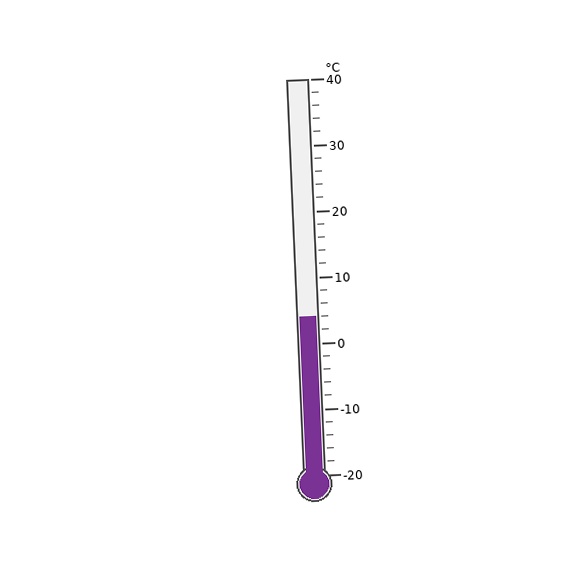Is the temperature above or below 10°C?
The temperature is below 10°C.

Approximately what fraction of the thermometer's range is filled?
The thermometer is filled to approximately 40% of its range.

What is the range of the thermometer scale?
The thermometer scale ranges from -20°C to 40°C.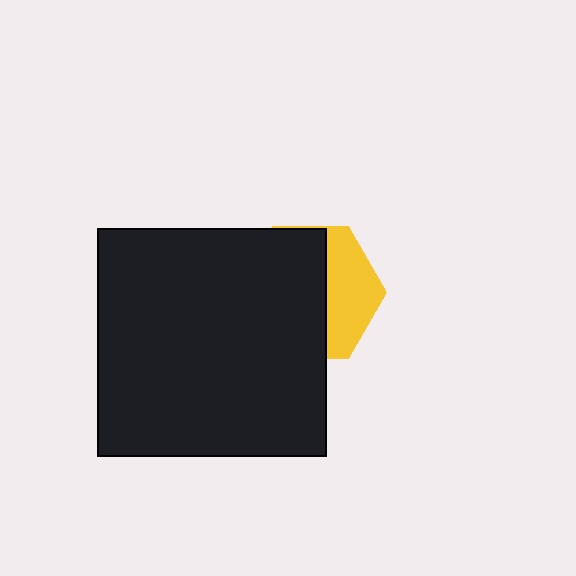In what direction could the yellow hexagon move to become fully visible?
The yellow hexagon could move right. That would shift it out from behind the black square entirely.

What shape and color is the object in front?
The object in front is a black square.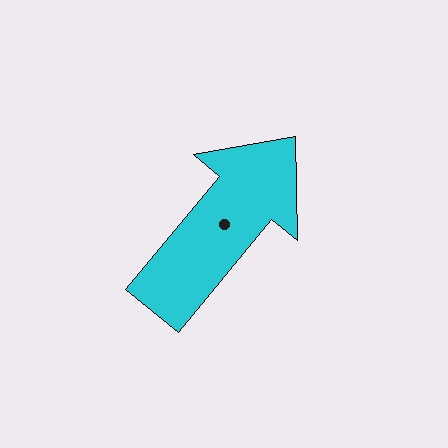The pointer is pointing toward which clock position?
Roughly 1 o'clock.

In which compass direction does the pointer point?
Northeast.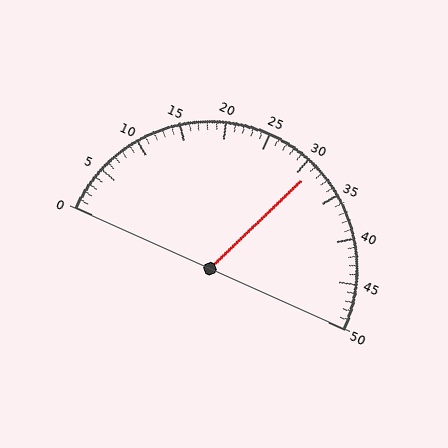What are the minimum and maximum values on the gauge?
The gauge ranges from 0 to 50.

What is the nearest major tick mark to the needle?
The nearest major tick mark is 30.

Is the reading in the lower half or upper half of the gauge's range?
The reading is in the upper half of the range (0 to 50).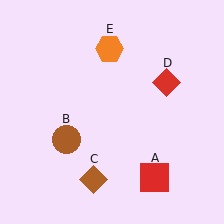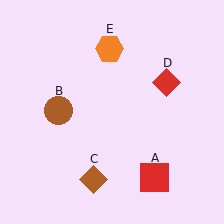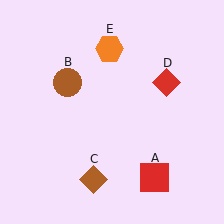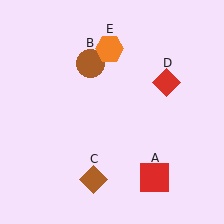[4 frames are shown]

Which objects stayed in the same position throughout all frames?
Red square (object A) and brown diamond (object C) and red diamond (object D) and orange hexagon (object E) remained stationary.